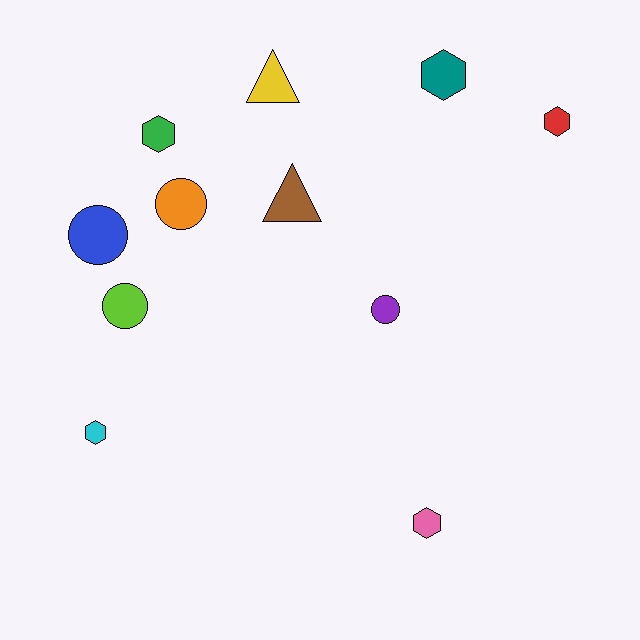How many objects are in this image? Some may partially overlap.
There are 11 objects.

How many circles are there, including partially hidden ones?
There are 4 circles.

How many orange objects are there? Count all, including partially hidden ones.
There is 1 orange object.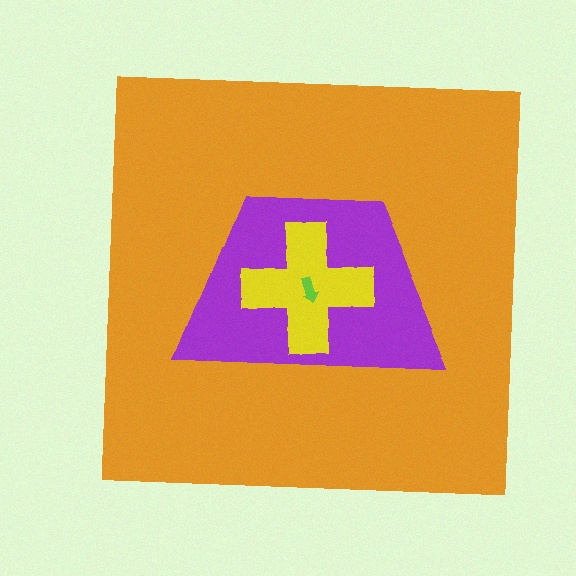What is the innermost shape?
The lime arrow.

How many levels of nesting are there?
4.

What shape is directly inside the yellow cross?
The lime arrow.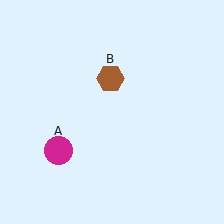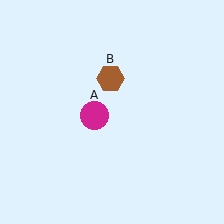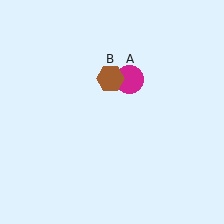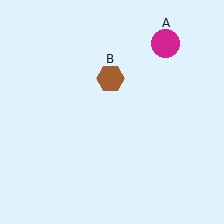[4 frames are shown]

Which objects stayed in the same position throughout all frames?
Brown hexagon (object B) remained stationary.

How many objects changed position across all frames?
1 object changed position: magenta circle (object A).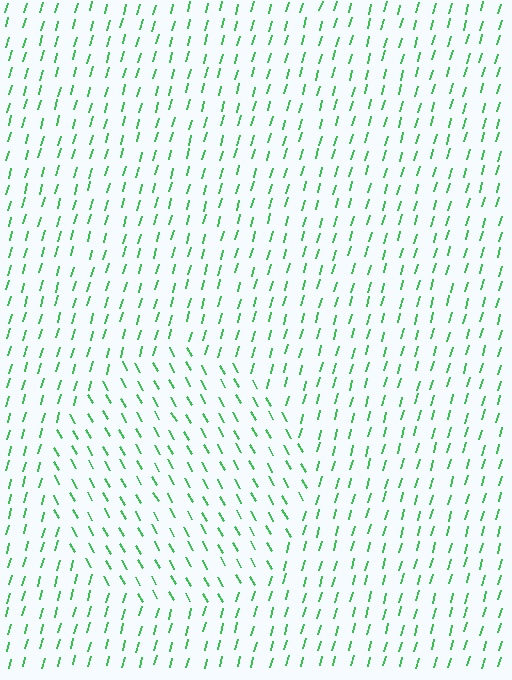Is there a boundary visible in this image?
Yes, there is a texture boundary formed by a change in line orientation.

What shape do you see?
I see a circle.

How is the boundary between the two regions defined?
The boundary is defined purely by a change in line orientation (approximately 45 degrees difference). All lines are the same color and thickness.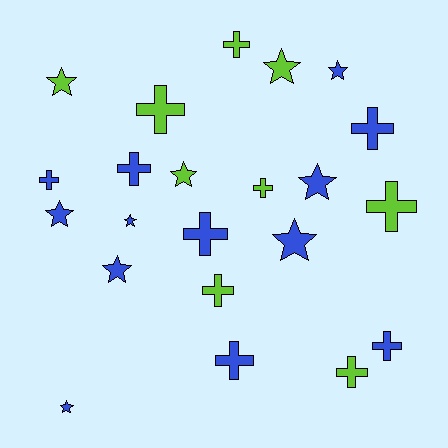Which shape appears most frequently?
Cross, with 12 objects.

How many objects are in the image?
There are 22 objects.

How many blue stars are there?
There are 7 blue stars.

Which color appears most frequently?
Blue, with 13 objects.